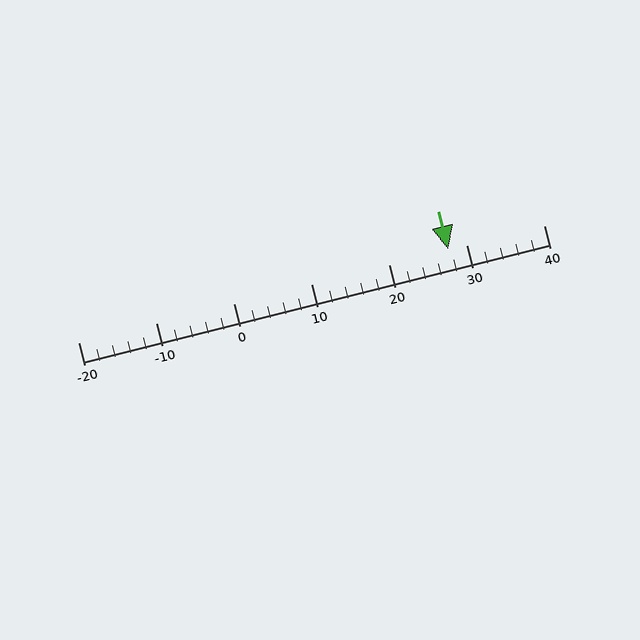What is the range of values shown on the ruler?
The ruler shows values from -20 to 40.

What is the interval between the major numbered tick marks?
The major tick marks are spaced 10 units apart.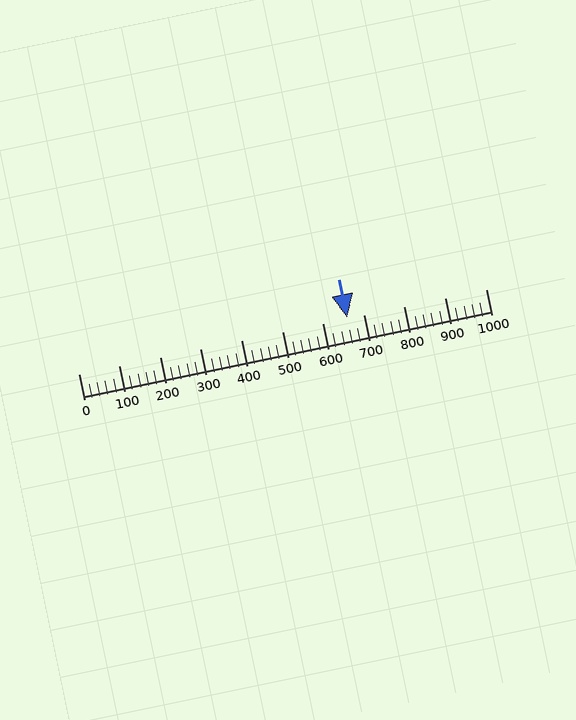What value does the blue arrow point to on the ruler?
The blue arrow points to approximately 660.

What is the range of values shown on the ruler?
The ruler shows values from 0 to 1000.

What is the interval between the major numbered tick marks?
The major tick marks are spaced 100 units apart.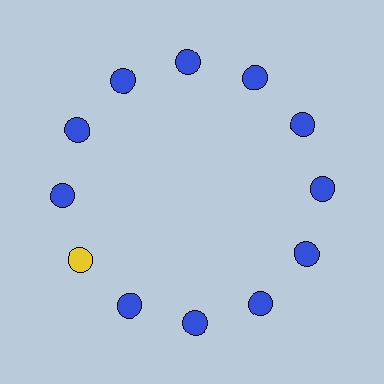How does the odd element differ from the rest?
It has a different color: yellow instead of blue.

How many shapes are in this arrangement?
There are 12 shapes arranged in a ring pattern.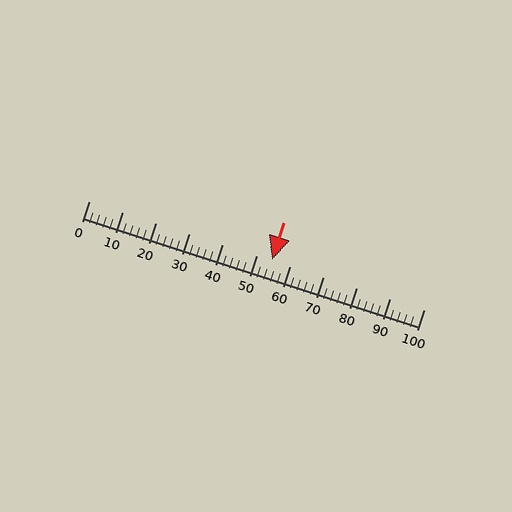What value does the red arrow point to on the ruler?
The red arrow points to approximately 55.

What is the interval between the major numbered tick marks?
The major tick marks are spaced 10 units apart.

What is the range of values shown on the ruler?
The ruler shows values from 0 to 100.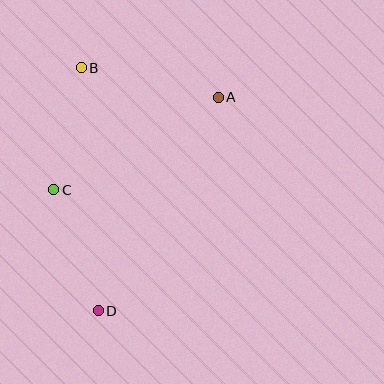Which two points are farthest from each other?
Points A and D are farthest from each other.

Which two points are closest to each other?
Points B and C are closest to each other.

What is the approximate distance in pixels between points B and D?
The distance between B and D is approximately 244 pixels.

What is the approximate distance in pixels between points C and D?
The distance between C and D is approximately 129 pixels.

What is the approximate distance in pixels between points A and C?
The distance between A and C is approximately 188 pixels.